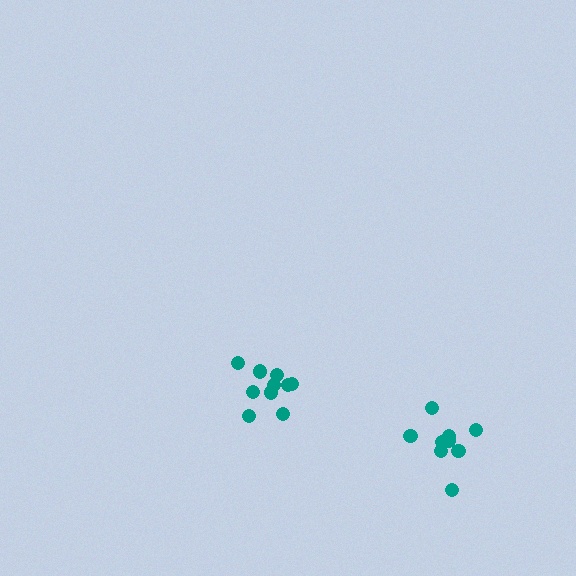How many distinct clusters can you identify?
There are 2 distinct clusters.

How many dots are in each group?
Group 1: 9 dots, Group 2: 11 dots (20 total).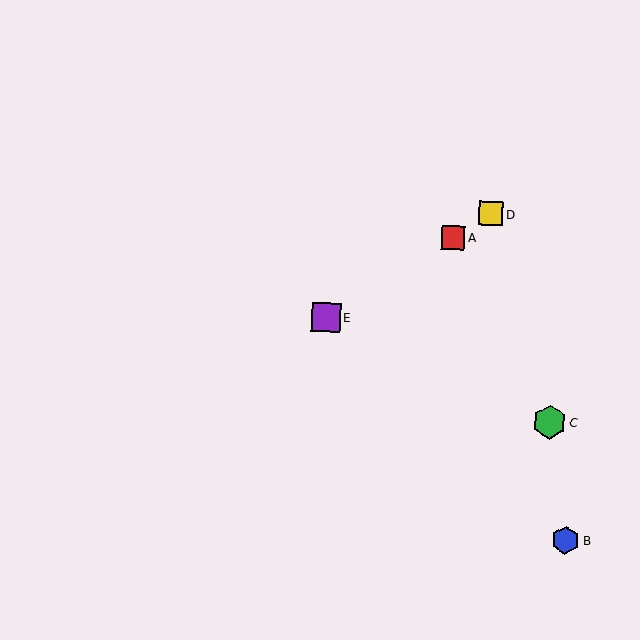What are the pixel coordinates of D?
Object D is at (491, 214).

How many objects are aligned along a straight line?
3 objects (A, D, E) are aligned along a straight line.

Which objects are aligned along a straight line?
Objects A, D, E are aligned along a straight line.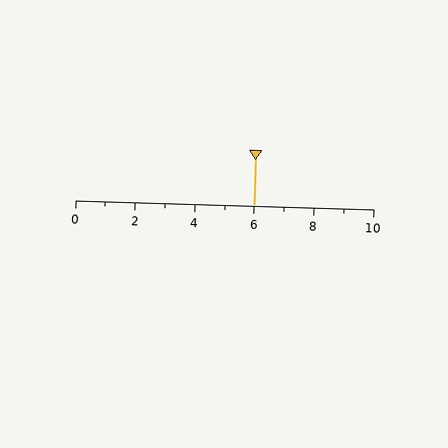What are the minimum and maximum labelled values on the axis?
The axis runs from 0 to 10.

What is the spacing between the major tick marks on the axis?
The major ticks are spaced 2 apart.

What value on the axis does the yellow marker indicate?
The marker indicates approximately 6.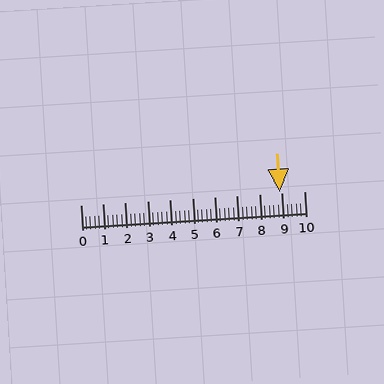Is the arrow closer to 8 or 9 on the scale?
The arrow is closer to 9.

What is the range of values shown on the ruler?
The ruler shows values from 0 to 10.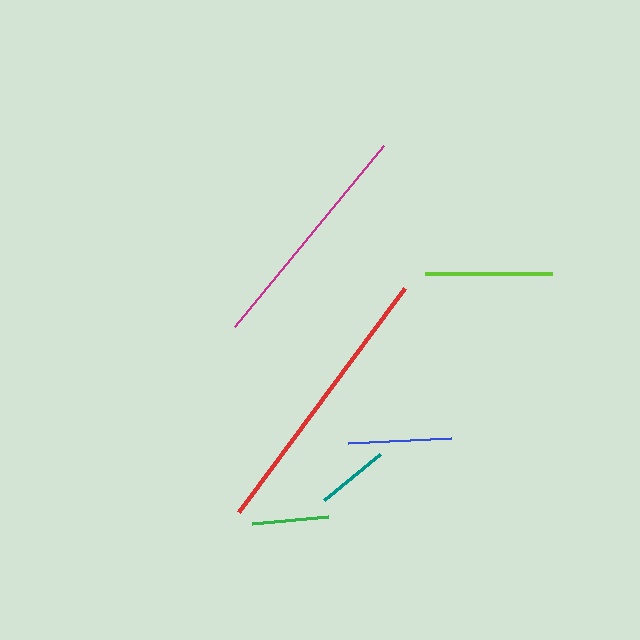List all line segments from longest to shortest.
From longest to shortest: red, magenta, lime, blue, green, teal.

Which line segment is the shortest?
The teal line is the shortest at approximately 73 pixels.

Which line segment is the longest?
The red line is the longest at approximately 279 pixels.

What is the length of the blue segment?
The blue segment is approximately 103 pixels long.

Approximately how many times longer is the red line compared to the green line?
The red line is approximately 3.7 times the length of the green line.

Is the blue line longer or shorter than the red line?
The red line is longer than the blue line.